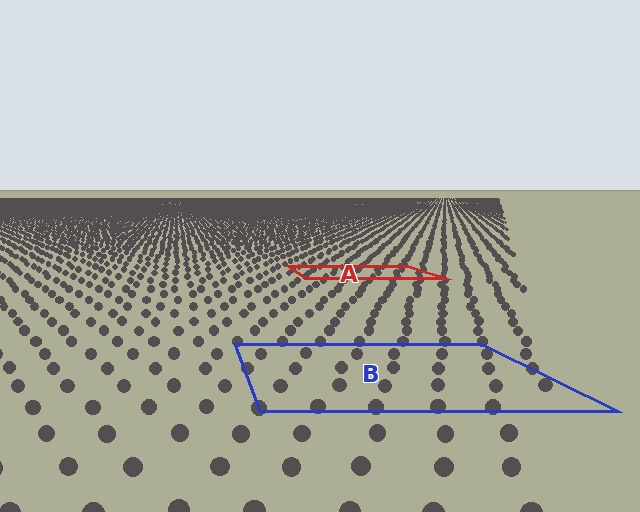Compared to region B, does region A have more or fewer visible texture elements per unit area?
Region A has more texture elements per unit area — they are packed more densely because it is farther away.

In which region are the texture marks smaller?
The texture marks are smaller in region A, because it is farther away.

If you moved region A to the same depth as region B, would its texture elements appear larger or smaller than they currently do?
They would appear larger. At a closer depth, the same texture elements are projected at a bigger on-screen size.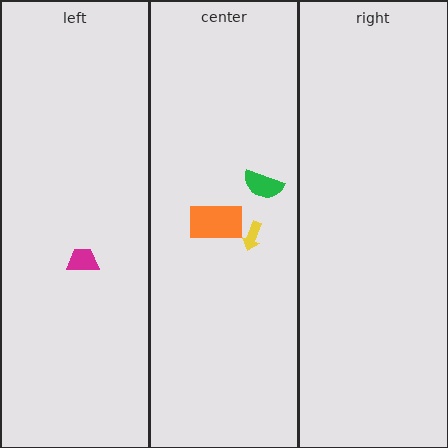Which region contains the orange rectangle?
The center region.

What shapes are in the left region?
The magenta trapezoid.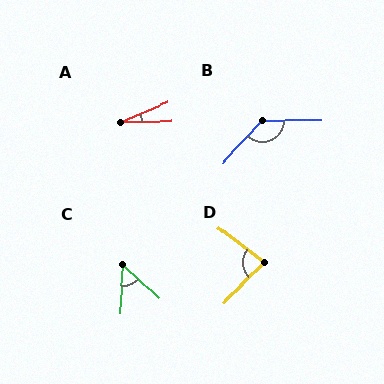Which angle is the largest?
B, at approximately 133 degrees.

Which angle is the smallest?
A, at approximately 21 degrees.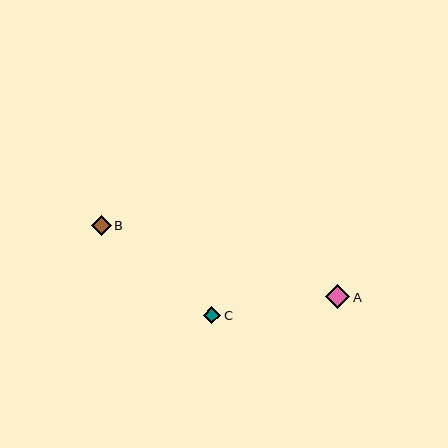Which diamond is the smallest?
Diamond C is the smallest with a size of approximately 17 pixels.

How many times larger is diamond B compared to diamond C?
Diamond B is approximately 1.2 times the size of diamond C.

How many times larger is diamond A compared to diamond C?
Diamond A is approximately 1.4 times the size of diamond C.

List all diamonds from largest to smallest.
From largest to smallest: A, B, C.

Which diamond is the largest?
Diamond A is the largest with a size of approximately 25 pixels.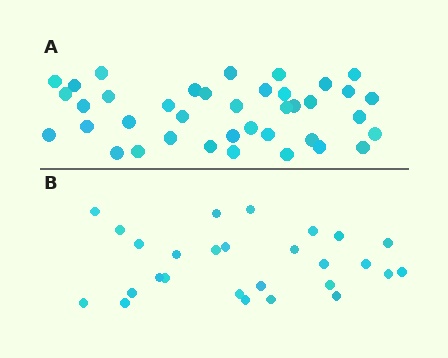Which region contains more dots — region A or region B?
Region A (the top region) has more dots.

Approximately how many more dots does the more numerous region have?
Region A has roughly 12 or so more dots than region B.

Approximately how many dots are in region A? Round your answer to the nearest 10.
About 40 dots. (The exact count is 39, which rounds to 40.)